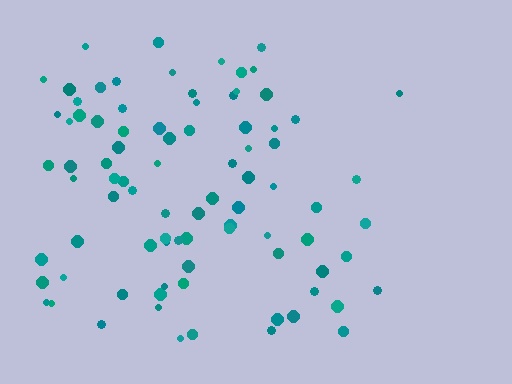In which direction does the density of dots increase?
From right to left, with the left side densest.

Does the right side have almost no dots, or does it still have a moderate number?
Still a moderate number, just noticeably fewer than the left.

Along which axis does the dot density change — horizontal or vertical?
Horizontal.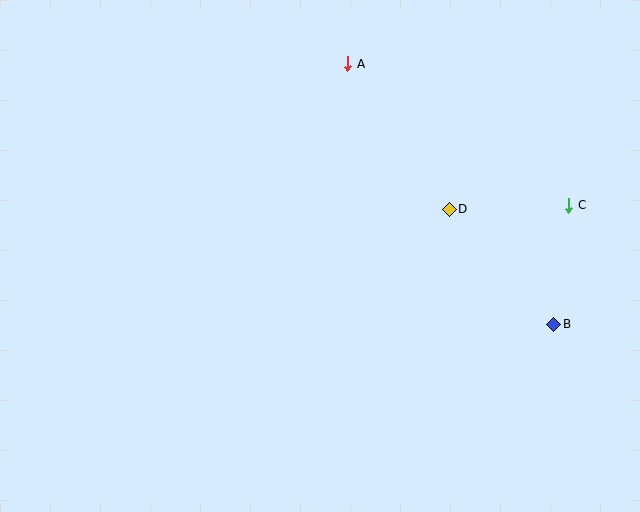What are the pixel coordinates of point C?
Point C is at (569, 205).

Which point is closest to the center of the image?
Point D at (449, 209) is closest to the center.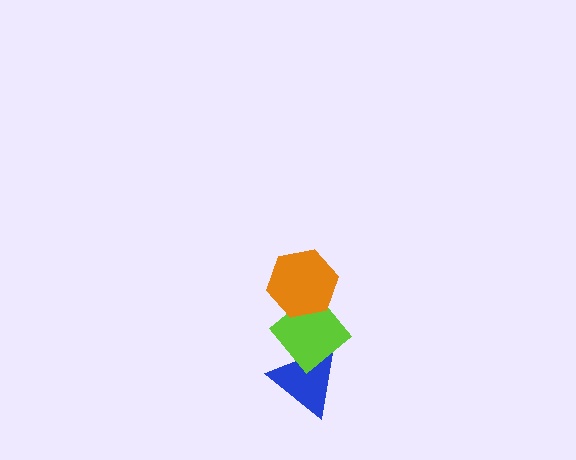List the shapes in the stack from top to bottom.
From top to bottom: the orange hexagon, the lime diamond, the blue triangle.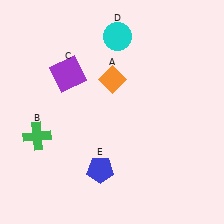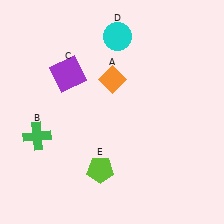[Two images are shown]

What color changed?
The pentagon (E) changed from blue in Image 1 to lime in Image 2.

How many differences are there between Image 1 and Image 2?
There is 1 difference between the two images.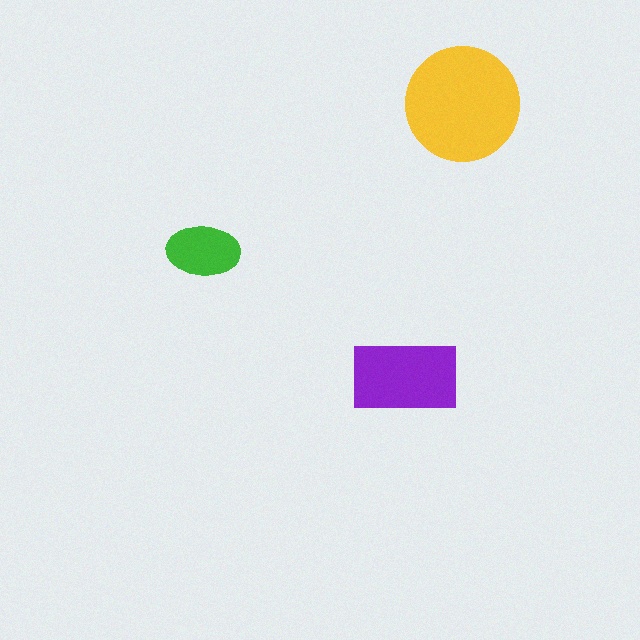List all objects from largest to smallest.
The yellow circle, the purple rectangle, the green ellipse.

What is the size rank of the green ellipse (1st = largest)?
3rd.